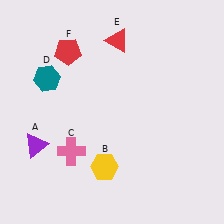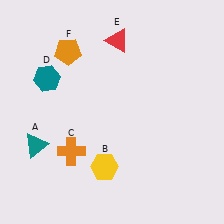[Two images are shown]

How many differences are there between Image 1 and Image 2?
There are 3 differences between the two images.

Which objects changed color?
A changed from purple to teal. C changed from pink to orange. F changed from red to orange.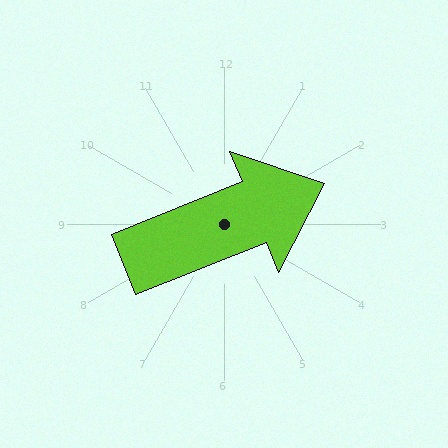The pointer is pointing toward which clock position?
Roughly 2 o'clock.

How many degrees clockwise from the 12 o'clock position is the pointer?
Approximately 68 degrees.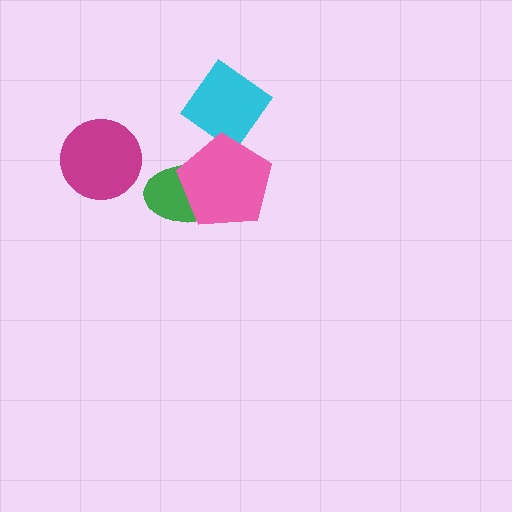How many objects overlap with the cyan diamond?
0 objects overlap with the cyan diamond.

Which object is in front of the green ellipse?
The pink pentagon is in front of the green ellipse.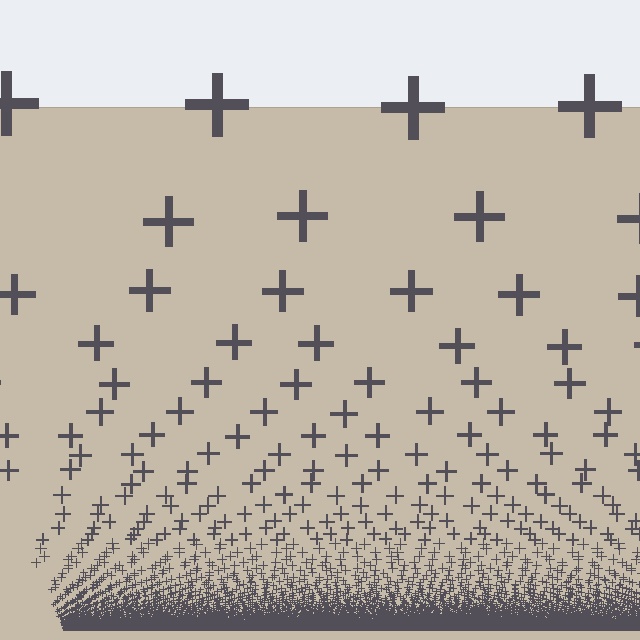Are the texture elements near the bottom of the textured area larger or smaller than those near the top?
Smaller. The gradient is inverted — elements near the bottom are smaller and denser.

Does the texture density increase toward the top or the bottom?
Density increases toward the bottom.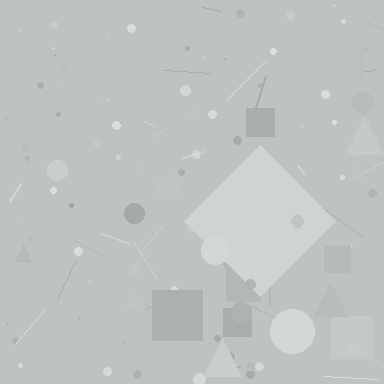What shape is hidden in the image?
A diamond is hidden in the image.